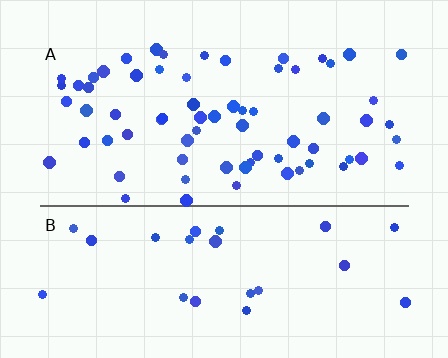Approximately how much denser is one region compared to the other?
Approximately 2.5× — region A over region B.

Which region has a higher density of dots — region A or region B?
A (the top).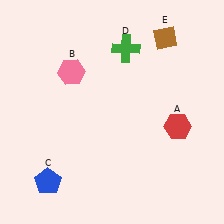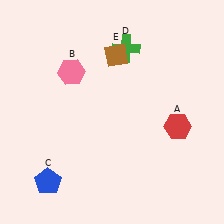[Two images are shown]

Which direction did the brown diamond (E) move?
The brown diamond (E) moved left.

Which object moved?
The brown diamond (E) moved left.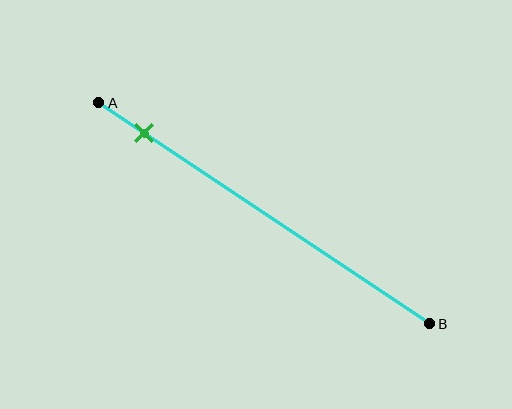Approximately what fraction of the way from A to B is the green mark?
The green mark is approximately 15% of the way from A to B.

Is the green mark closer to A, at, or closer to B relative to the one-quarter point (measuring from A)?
The green mark is closer to point A than the one-quarter point of segment AB.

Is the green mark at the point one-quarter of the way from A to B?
No, the mark is at about 15% from A, not at the 25% one-quarter point.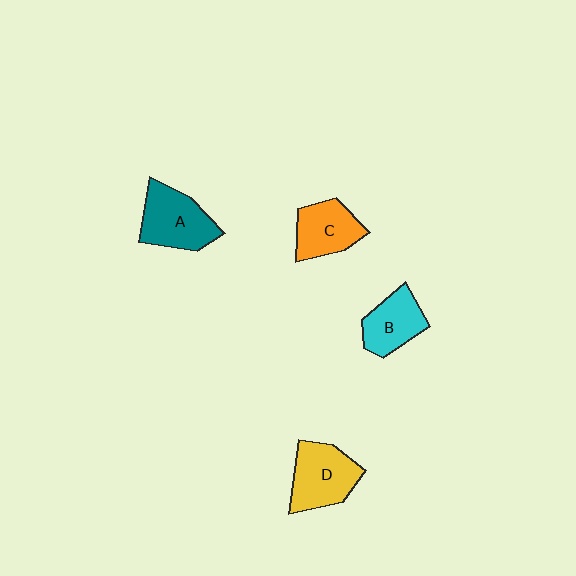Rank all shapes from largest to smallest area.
From largest to smallest: A (teal), D (yellow), C (orange), B (cyan).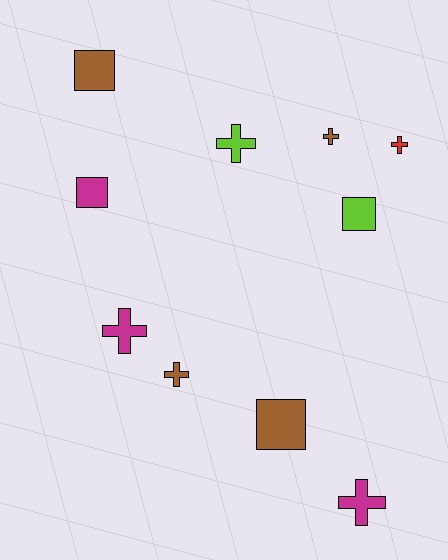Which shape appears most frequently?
Cross, with 6 objects.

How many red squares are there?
There are no red squares.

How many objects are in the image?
There are 10 objects.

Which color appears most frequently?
Brown, with 4 objects.